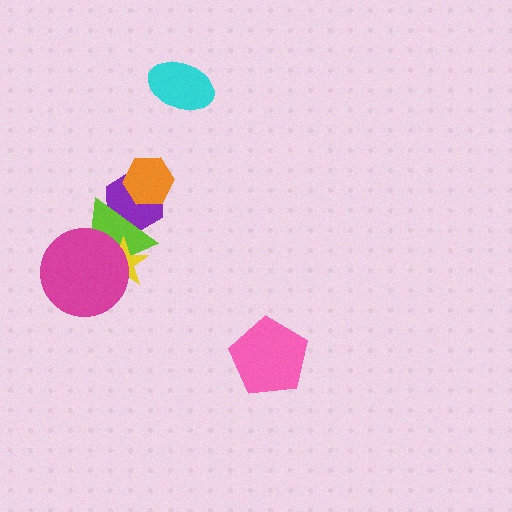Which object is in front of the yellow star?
The magenta circle is in front of the yellow star.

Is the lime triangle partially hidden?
Yes, it is partially covered by another shape.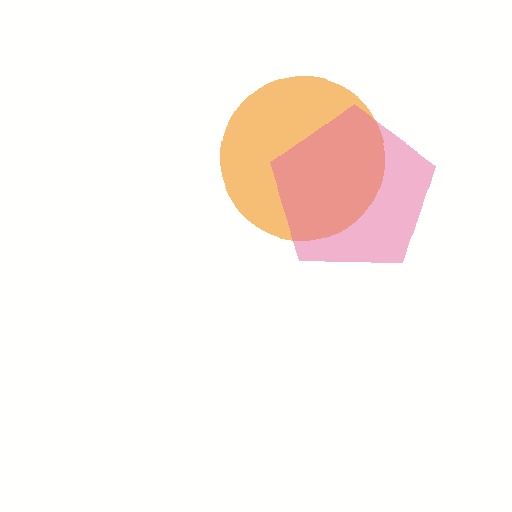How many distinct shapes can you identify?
There are 2 distinct shapes: an orange circle, a pink pentagon.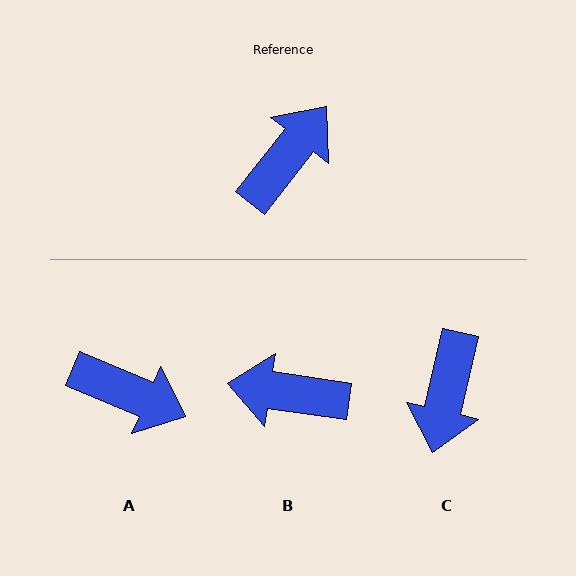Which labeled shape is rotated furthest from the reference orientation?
C, about 155 degrees away.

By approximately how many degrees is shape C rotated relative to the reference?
Approximately 155 degrees clockwise.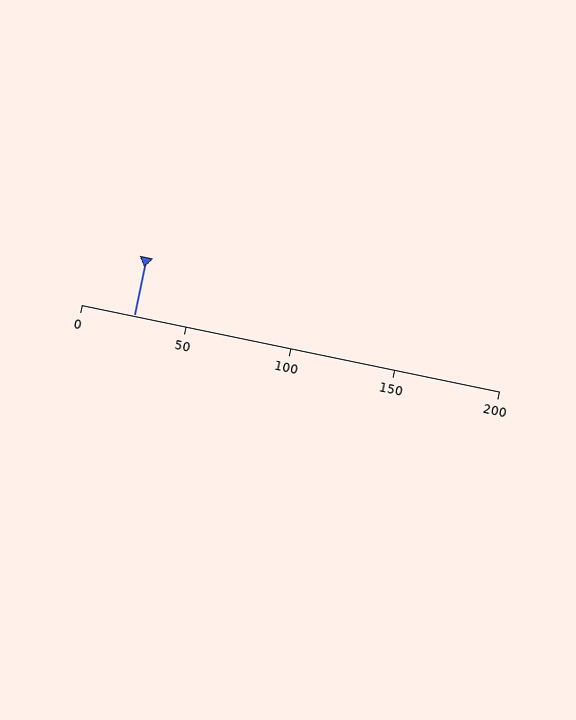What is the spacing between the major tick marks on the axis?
The major ticks are spaced 50 apart.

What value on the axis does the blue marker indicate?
The marker indicates approximately 25.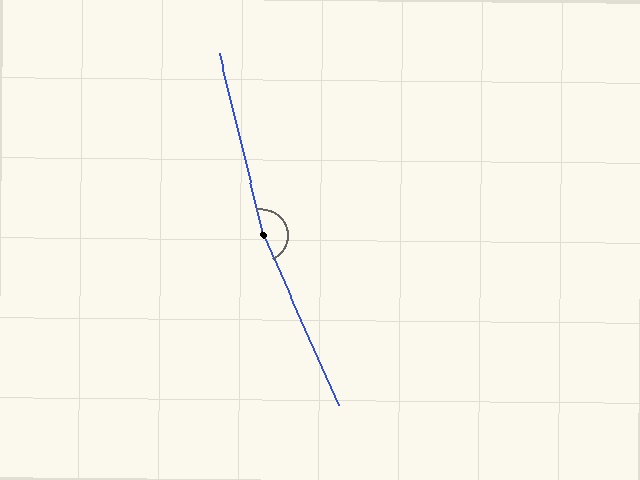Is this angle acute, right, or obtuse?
It is obtuse.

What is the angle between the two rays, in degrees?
Approximately 170 degrees.